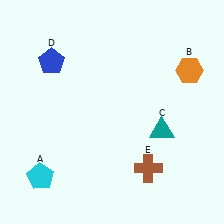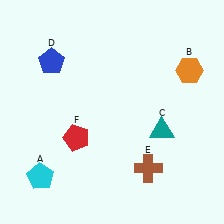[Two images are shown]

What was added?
A red pentagon (F) was added in Image 2.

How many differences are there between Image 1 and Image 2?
There is 1 difference between the two images.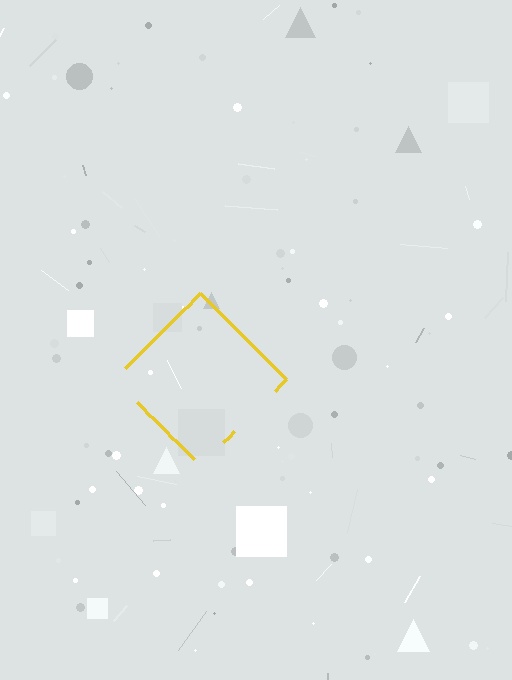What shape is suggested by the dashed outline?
The dashed outline suggests a diamond.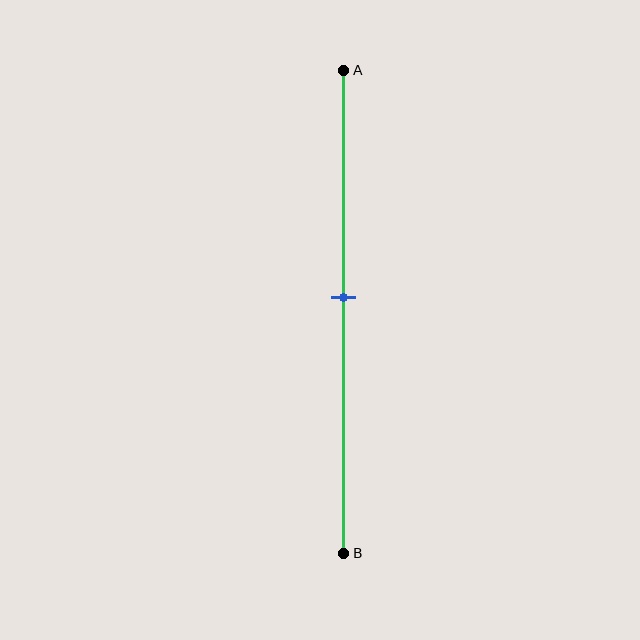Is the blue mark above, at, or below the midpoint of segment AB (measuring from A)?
The blue mark is approximately at the midpoint of segment AB.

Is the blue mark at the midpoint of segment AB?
Yes, the mark is approximately at the midpoint.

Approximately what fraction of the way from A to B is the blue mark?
The blue mark is approximately 45% of the way from A to B.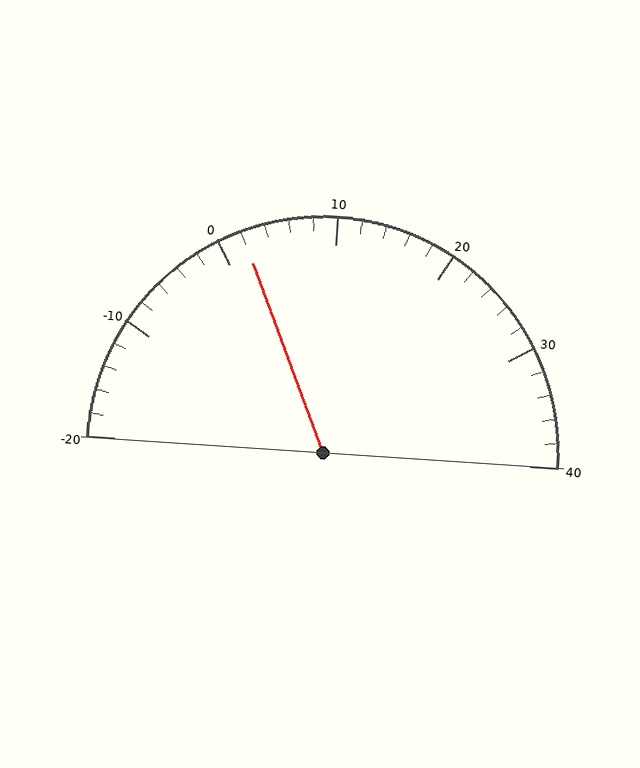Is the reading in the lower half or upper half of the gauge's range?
The reading is in the lower half of the range (-20 to 40).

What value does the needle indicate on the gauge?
The needle indicates approximately 2.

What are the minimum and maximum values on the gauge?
The gauge ranges from -20 to 40.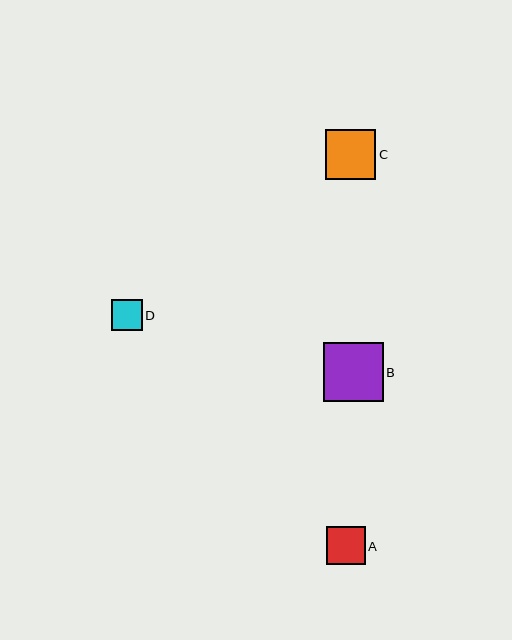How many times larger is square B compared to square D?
Square B is approximately 1.9 times the size of square D.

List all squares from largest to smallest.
From largest to smallest: B, C, A, D.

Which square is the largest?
Square B is the largest with a size of approximately 59 pixels.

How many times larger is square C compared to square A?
Square C is approximately 1.3 times the size of square A.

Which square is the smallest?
Square D is the smallest with a size of approximately 31 pixels.